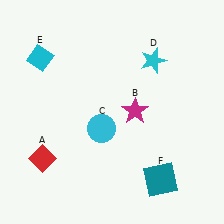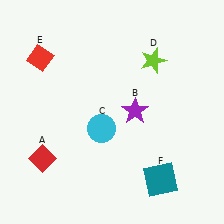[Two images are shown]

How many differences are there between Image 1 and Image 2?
There are 3 differences between the two images.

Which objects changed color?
B changed from magenta to purple. D changed from cyan to lime. E changed from cyan to red.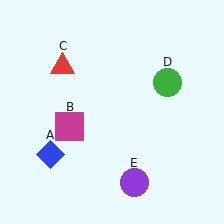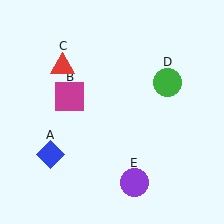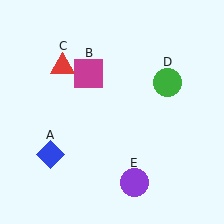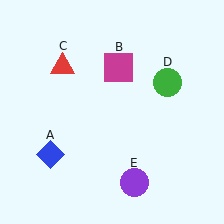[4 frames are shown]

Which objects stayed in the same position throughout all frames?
Blue diamond (object A) and red triangle (object C) and green circle (object D) and purple circle (object E) remained stationary.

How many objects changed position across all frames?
1 object changed position: magenta square (object B).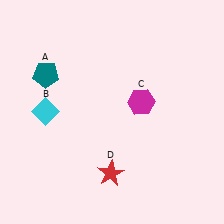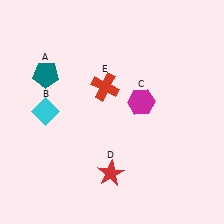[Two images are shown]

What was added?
A red cross (E) was added in Image 2.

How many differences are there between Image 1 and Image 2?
There is 1 difference between the two images.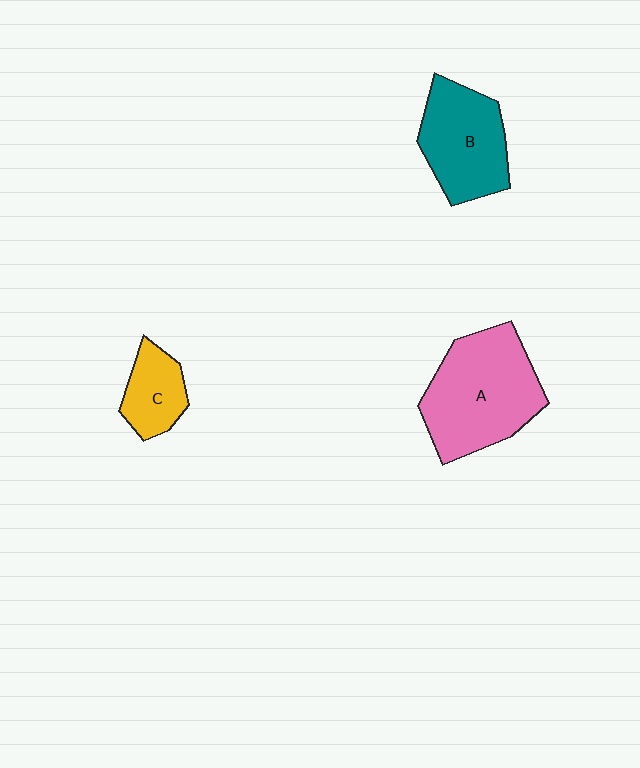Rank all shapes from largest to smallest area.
From largest to smallest: A (pink), B (teal), C (yellow).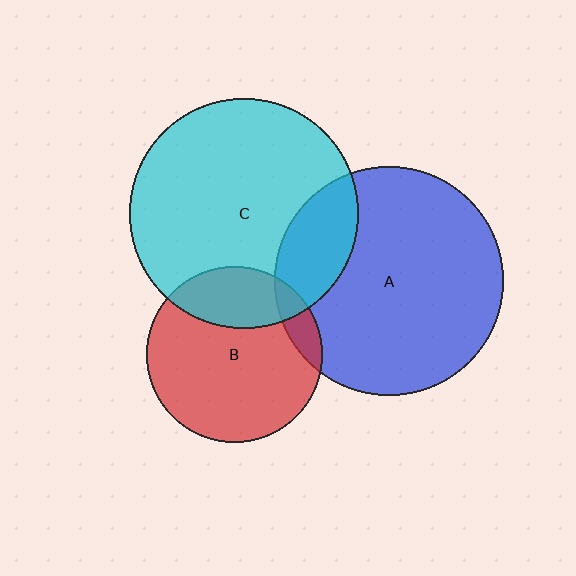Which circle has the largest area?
Circle C (cyan).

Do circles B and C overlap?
Yes.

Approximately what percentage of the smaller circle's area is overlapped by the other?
Approximately 25%.